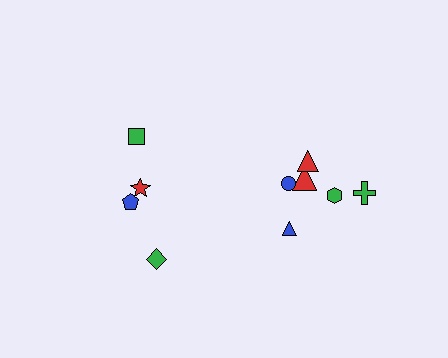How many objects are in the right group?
There are 6 objects.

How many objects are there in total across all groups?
There are 10 objects.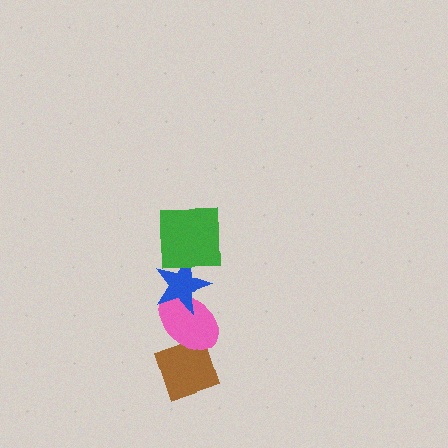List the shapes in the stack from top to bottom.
From top to bottom: the green square, the blue star, the pink ellipse, the brown diamond.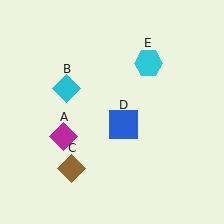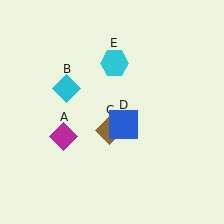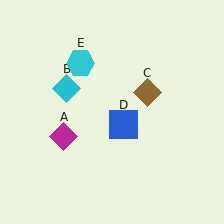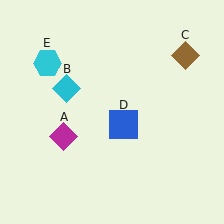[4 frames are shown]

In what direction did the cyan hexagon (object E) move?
The cyan hexagon (object E) moved left.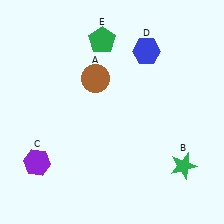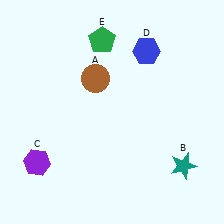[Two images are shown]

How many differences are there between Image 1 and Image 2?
There is 1 difference between the two images.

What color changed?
The star (B) changed from green in Image 1 to teal in Image 2.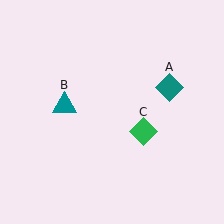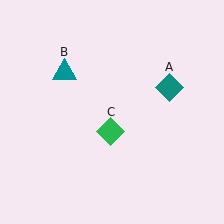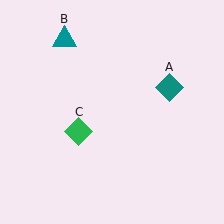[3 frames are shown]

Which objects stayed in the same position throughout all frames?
Teal diamond (object A) remained stationary.